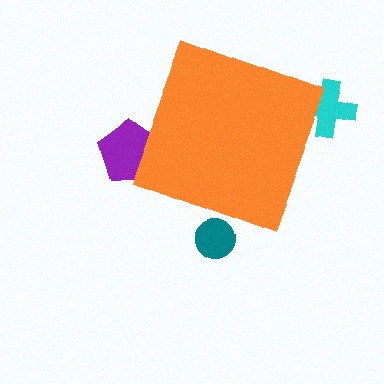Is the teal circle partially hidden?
Yes, the teal circle is partially hidden behind the orange diamond.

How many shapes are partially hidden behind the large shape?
3 shapes are partially hidden.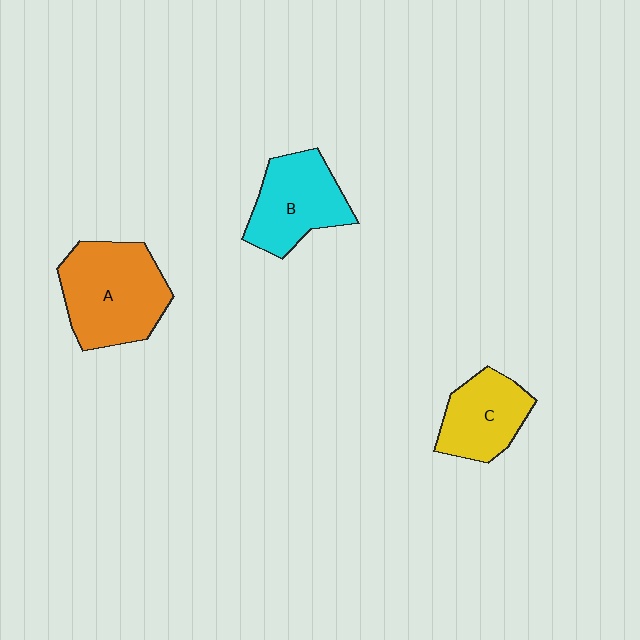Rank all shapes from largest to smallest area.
From largest to smallest: A (orange), B (cyan), C (yellow).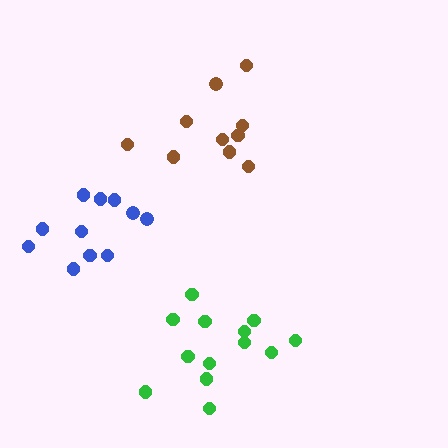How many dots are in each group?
Group 1: 13 dots, Group 2: 11 dots, Group 3: 10 dots (34 total).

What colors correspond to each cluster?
The clusters are colored: green, blue, brown.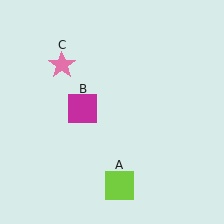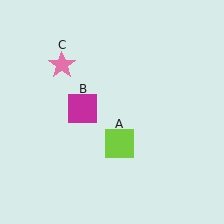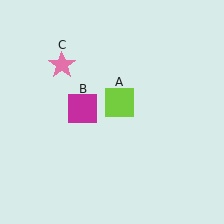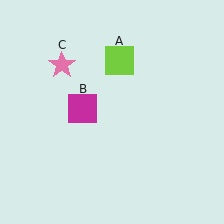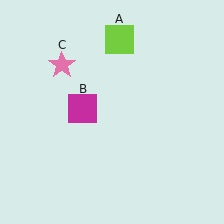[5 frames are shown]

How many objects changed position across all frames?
1 object changed position: lime square (object A).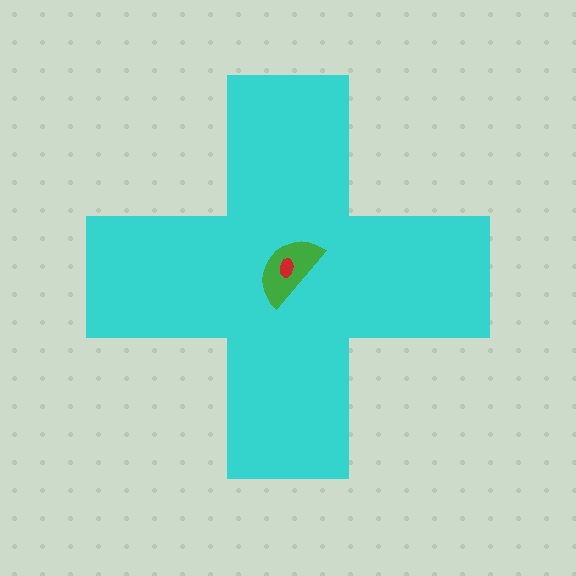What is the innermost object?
The red ellipse.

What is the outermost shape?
The cyan cross.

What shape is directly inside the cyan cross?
The green semicircle.